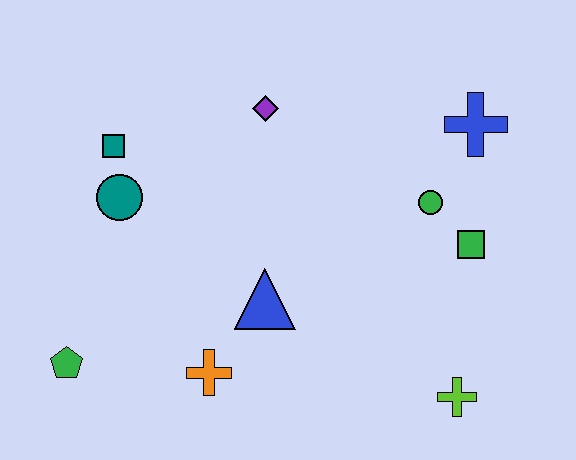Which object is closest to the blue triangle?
The orange cross is closest to the blue triangle.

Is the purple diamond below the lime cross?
No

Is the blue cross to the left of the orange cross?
No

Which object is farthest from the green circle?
The green pentagon is farthest from the green circle.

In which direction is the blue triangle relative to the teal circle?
The blue triangle is to the right of the teal circle.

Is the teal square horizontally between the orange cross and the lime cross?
No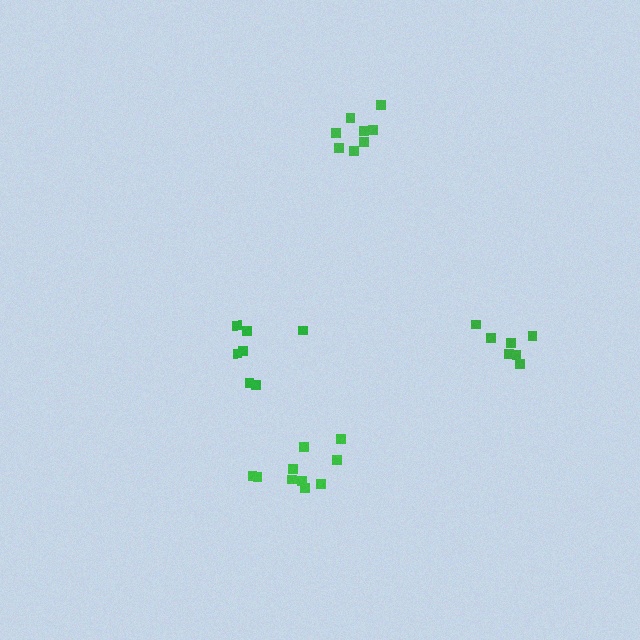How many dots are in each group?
Group 1: 8 dots, Group 2: 10 dots, Group 3: 7 dots, Group 4: 7 dots (32 total).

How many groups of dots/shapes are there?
There are 4 groups.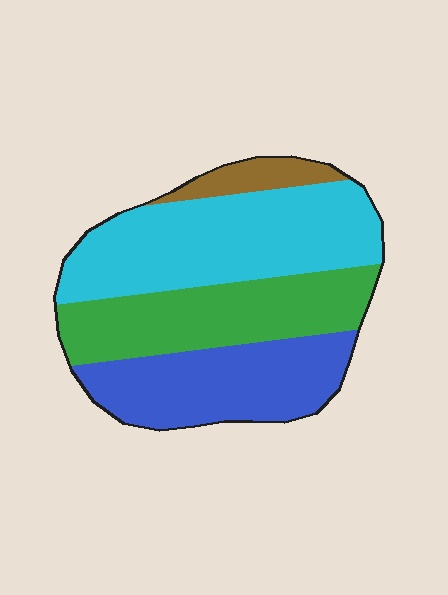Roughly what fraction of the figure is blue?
Blue takes up about one quarter (1/4) of the figure.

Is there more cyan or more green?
Cyan.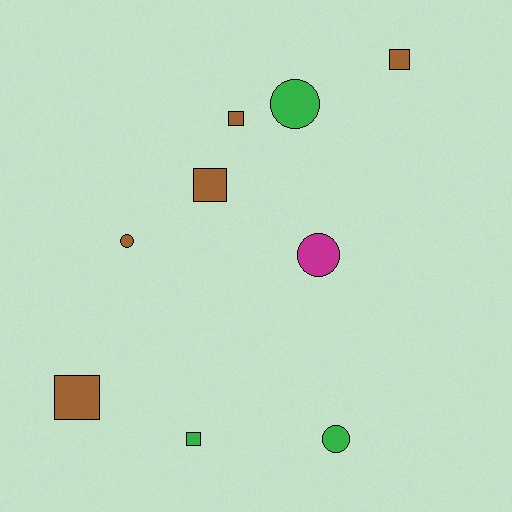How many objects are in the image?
There are 9 objects.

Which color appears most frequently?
Brown, with 5 objects.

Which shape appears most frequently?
Square, with 5 objects.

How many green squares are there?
There is 1 green square.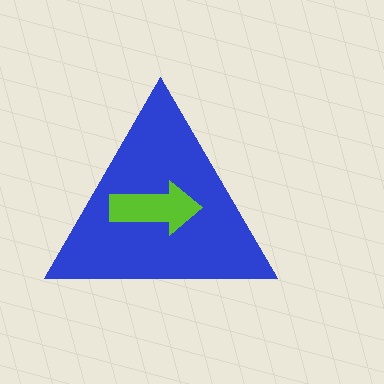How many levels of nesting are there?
2.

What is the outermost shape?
The blue triangle.